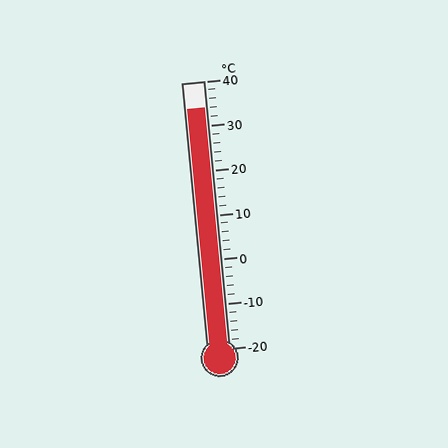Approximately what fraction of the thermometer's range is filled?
The thermometer is filled to approximately 90% of its range.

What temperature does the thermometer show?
The thermometer shows approximately 34°C.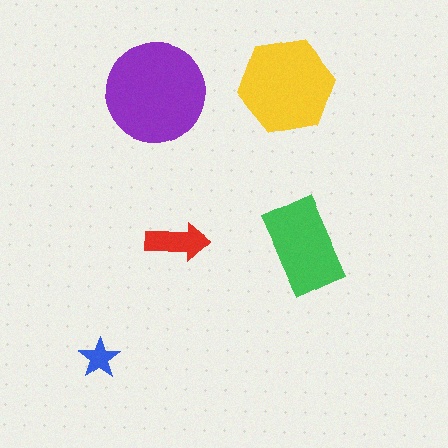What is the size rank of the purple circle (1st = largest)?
1st.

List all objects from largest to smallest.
The purple circle, the yellow hexagon, the green rectangle, the red arrow, the blue star.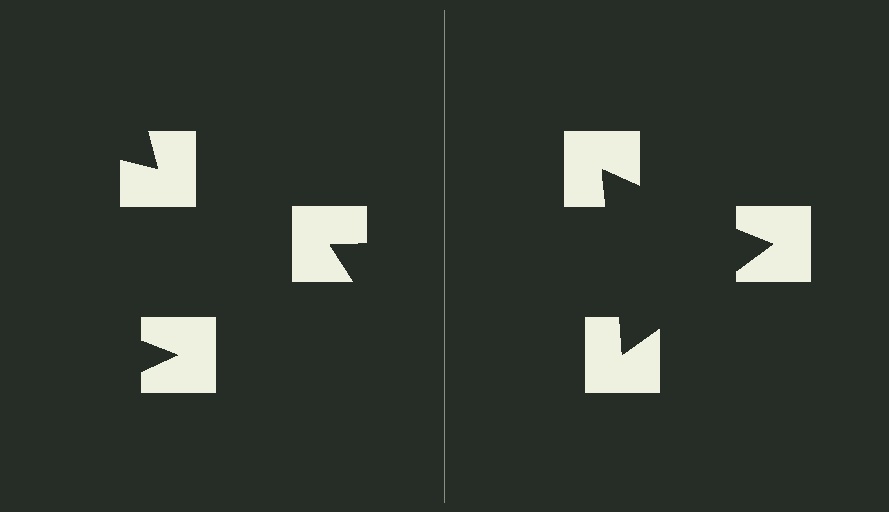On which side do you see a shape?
An illusory triangle appears on the right side. On the left side the wedge cuts are rotated, so no coherent shape forms.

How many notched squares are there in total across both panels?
6 — 3 on each side.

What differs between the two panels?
The notched squares are positioned identically on both sides; only the wedge orientations differ. On the right they align to a triangle; on the left they are misaligned.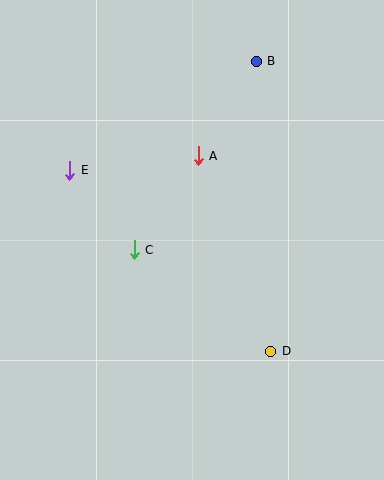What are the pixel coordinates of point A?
Point A is at (198, 156).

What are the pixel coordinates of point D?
Point D is at (271, 351).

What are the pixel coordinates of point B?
Point B is at (256, 61).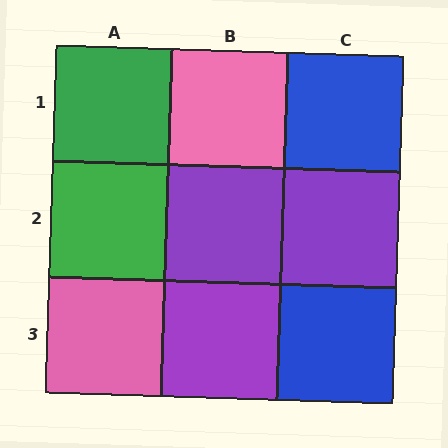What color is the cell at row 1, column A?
Green.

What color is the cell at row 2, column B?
Purple.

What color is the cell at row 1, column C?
Blue.